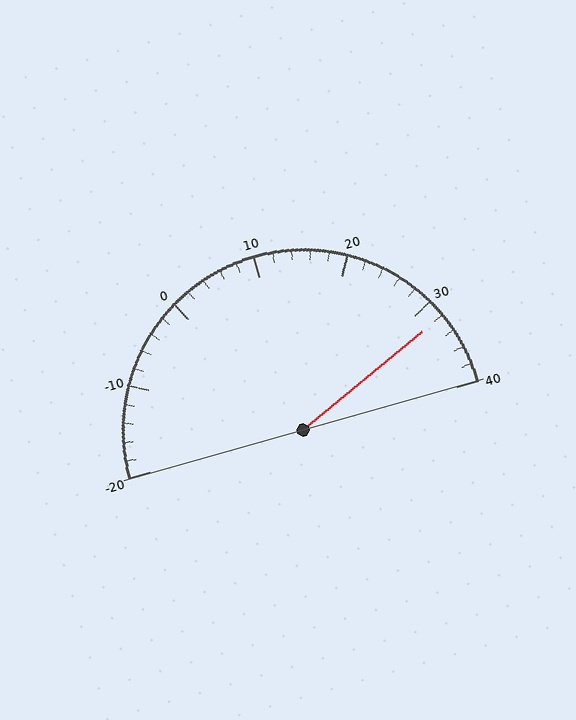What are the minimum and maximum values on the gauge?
The gauge ranges from -20 to 40.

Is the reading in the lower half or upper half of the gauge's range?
The reading is in the upper half of the range (-20 to 40).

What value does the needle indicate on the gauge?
The needle indicates approximately 32.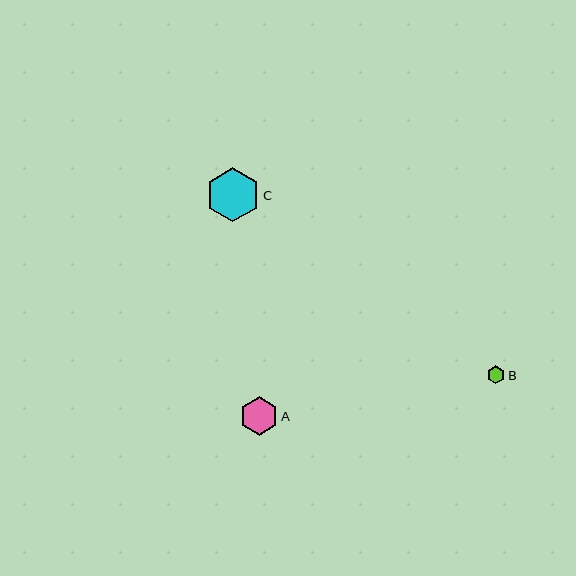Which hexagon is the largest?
Hexagon C is the largest with a size of approximately 54 pixels.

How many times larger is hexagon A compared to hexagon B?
Hexagon A is approximately 2.2 times the size of hexagon B.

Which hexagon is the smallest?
Hexagon B is the smallest with a size of approximately 18 pixels.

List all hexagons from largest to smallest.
From largest to smallest: C, A, B.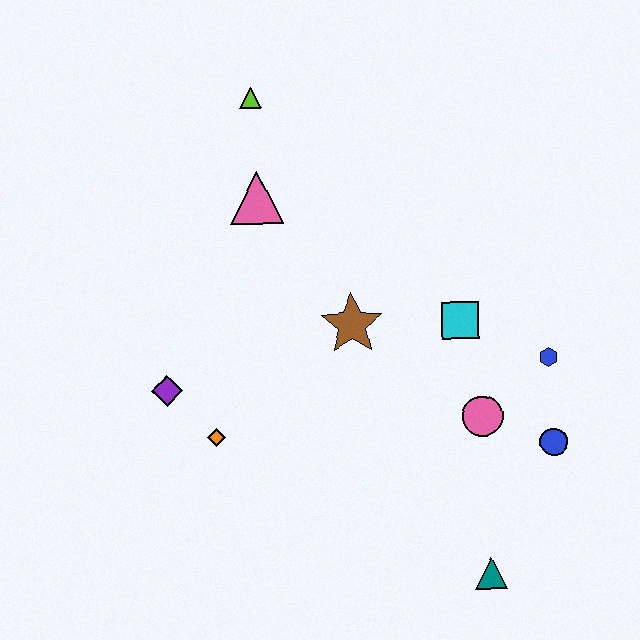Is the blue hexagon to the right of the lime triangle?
Yes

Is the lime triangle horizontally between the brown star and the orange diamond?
Yes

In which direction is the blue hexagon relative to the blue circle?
The blue hexagon is above the blue circle.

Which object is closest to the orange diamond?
The purple diamond is closest to the orange diamond.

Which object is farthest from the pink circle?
The lime triangle is farthest from the pink circle.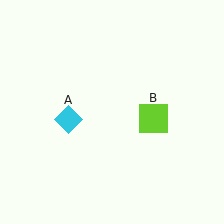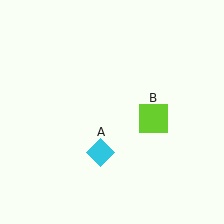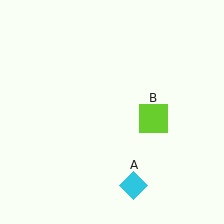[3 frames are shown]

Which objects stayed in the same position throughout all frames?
Lime square (object B) remained stationary.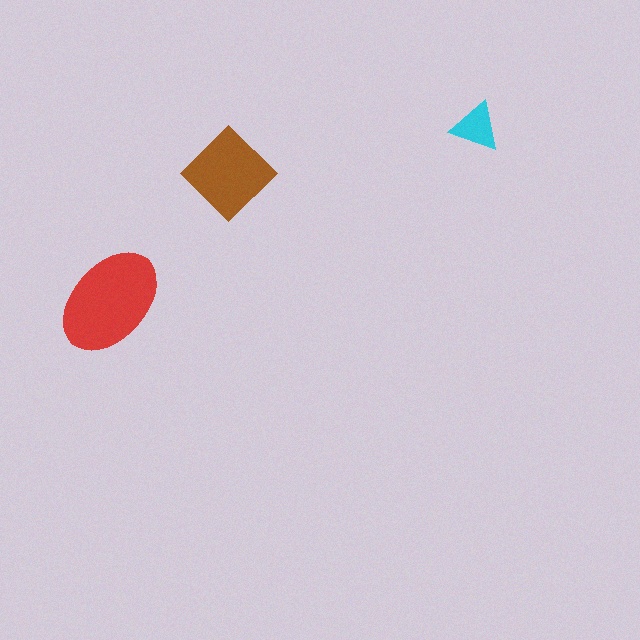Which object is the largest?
The red ellipse.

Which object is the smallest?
The cyan triangle.